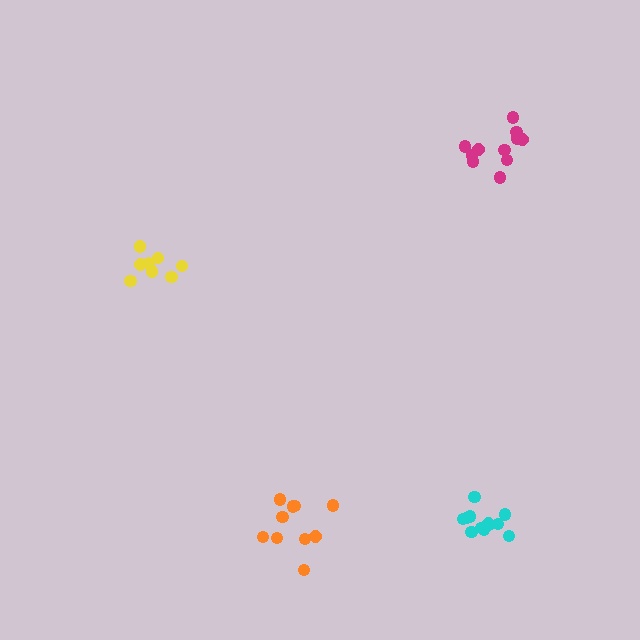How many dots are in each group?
Group 1: 11 dots, Group 2: 10 dots, Group 3: 8 dots, Group 4: 12 dots (41 total).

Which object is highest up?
The magenta cluster is topmost.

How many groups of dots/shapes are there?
There are 4 groups.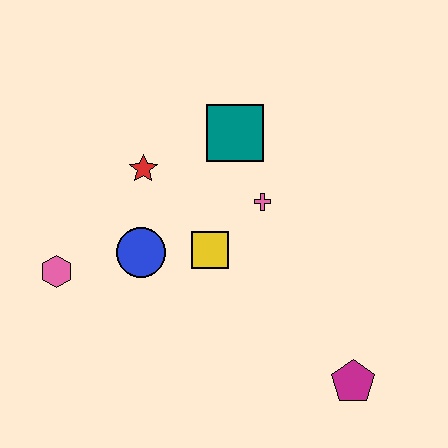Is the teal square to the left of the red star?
No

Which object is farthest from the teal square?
The magenta pentagon is farthest from the teal square.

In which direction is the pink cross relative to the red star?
The pink cross is to the right of the red star.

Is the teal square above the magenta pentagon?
Yes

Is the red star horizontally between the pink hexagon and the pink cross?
Yes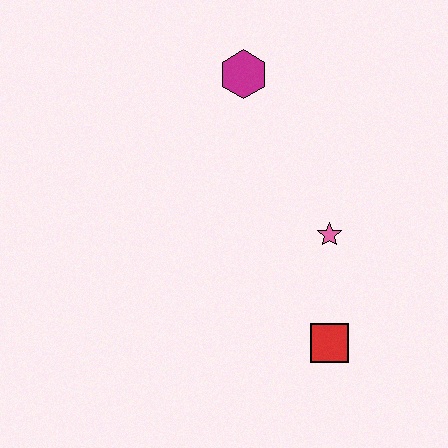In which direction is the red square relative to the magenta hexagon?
The red square is below the magenta hexagon.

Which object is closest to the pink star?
The red square is closest to the pink star.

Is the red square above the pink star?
No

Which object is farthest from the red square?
The magenta hexagon is farthest from the red square.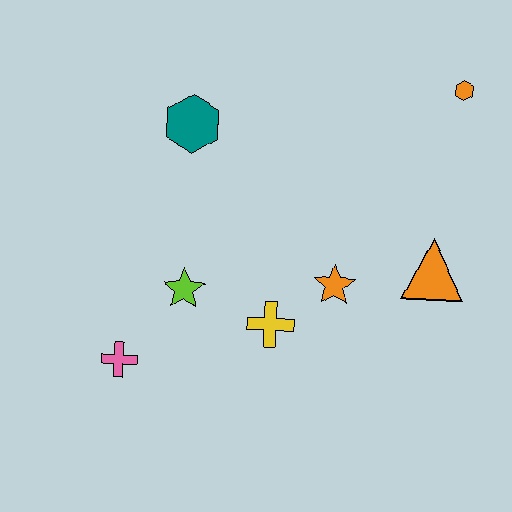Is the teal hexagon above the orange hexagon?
No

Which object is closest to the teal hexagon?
The lime star is closest to the teal hexagon.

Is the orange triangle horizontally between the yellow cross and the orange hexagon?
Yes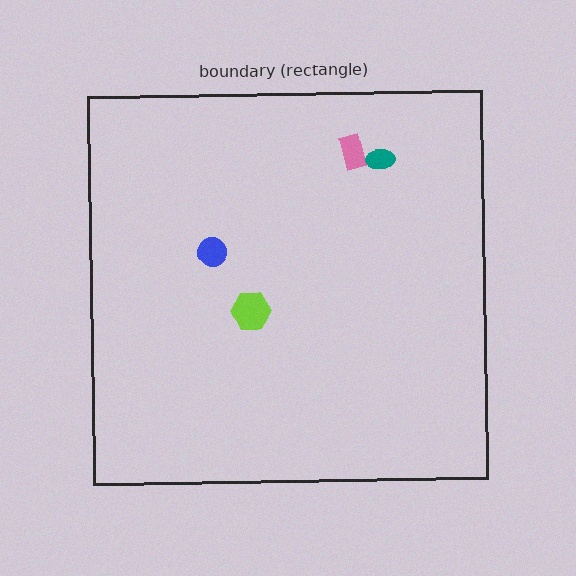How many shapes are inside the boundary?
4 inside, 0 outside.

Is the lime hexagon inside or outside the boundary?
Inside.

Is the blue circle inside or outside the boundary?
Inside.